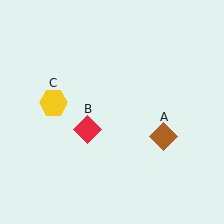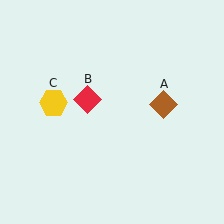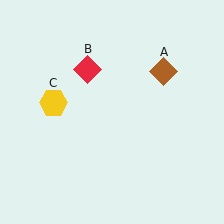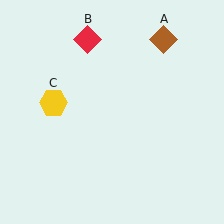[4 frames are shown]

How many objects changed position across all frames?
2 objects changed position: brown diamond (object A), red diamond (object B).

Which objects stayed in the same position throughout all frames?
Yellow hexagon (object C) remained stationary.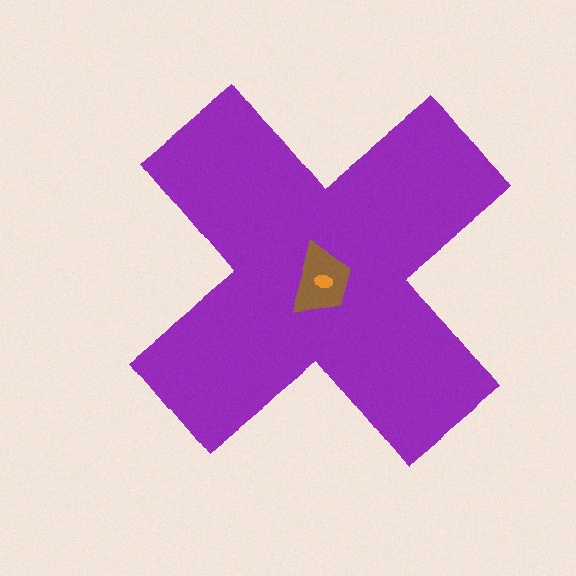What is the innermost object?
The orange ellipse.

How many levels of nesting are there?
3.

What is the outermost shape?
The purple cross.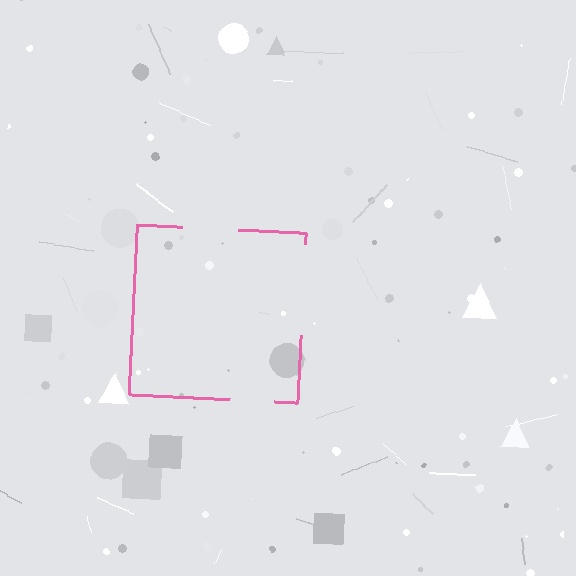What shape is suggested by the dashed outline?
The dashed outline suggests a square.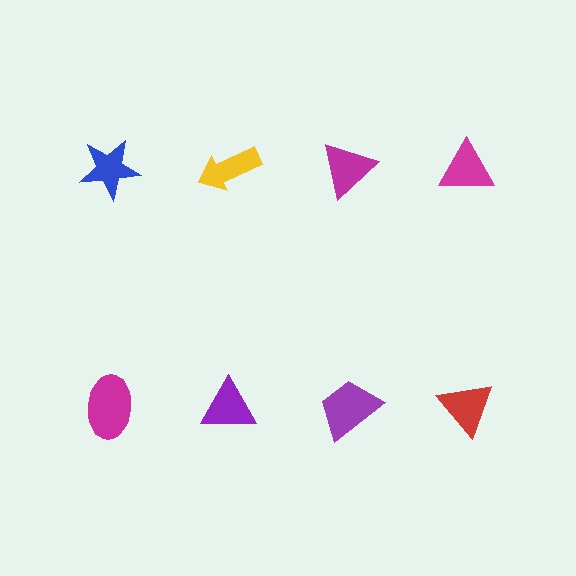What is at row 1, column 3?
A magenta triangle.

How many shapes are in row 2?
4 shapes.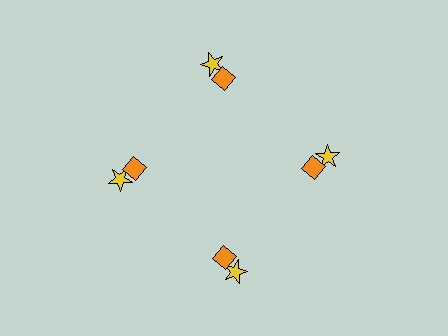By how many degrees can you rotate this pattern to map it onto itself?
The pattern maps onto itself every 90 degrees of rotation.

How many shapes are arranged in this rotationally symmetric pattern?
There are 8 shapes, arranged in 4 groups of 2.